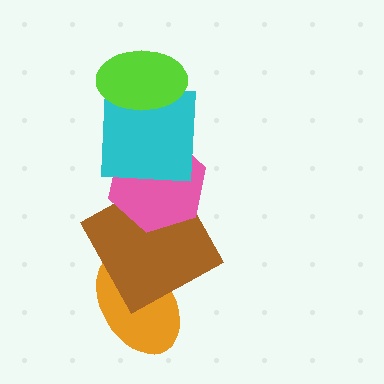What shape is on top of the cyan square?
The lime ellipse is on top of the cyan square.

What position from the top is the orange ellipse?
The orange ellipse is 5th from the top.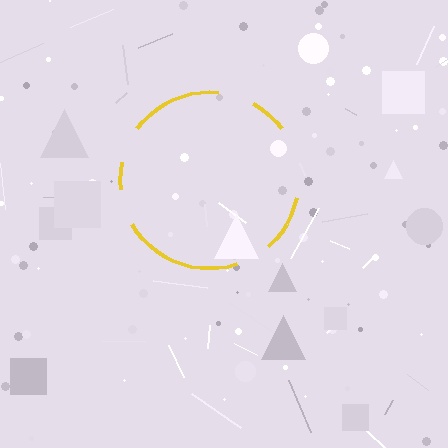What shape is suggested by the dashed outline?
The dashed outline suggests a circle.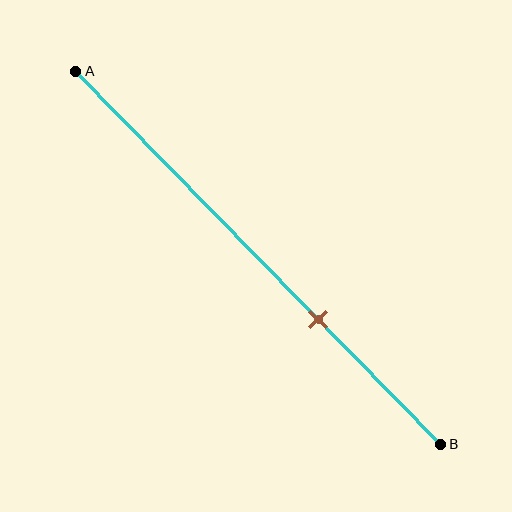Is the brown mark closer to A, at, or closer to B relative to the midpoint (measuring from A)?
The brown mark is closer to point B than the midpoint of segment AB.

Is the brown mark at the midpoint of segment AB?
No, the mark is at about 65% from A, not at the 50% midpoint.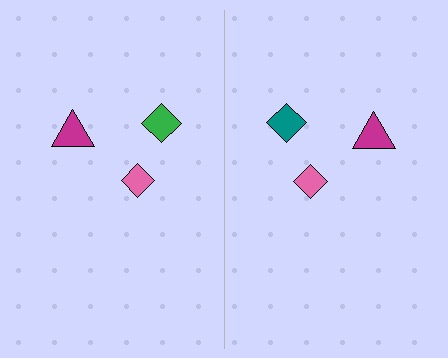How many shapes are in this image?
There are 6 shapes in this image.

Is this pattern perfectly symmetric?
No, the pattern is not perfectly symmetric. The teal diamond on the right side breaks the symmetry — its mirror counterpart is green.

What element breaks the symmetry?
The teal diamond on the right side breaks the symmetry — its mirror counterpart is green.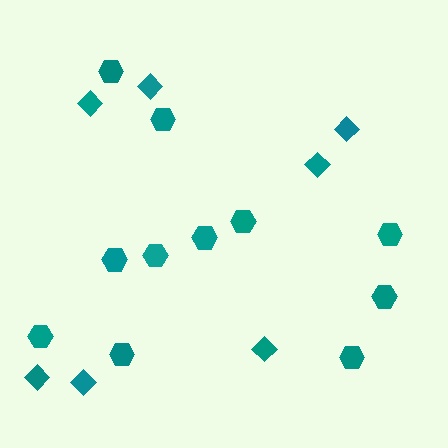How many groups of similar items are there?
There are 2 groups: one group of diamonds (7) and one group of hexagons (11).